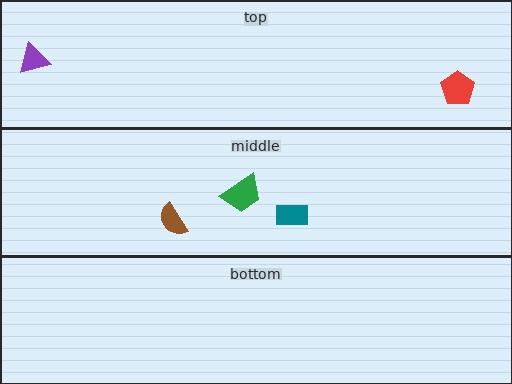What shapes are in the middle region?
The green trapezoid, the brown semicircle, the teal rectangle.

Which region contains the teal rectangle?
The middle region.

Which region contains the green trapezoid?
The middle region.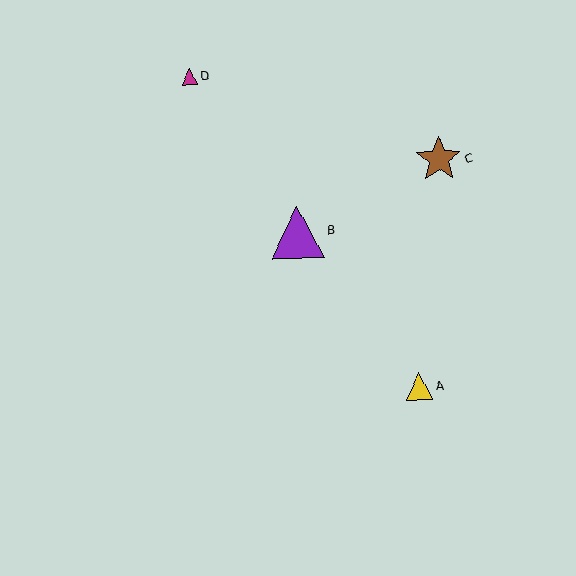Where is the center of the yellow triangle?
The center of the yellow triangle is at (419, 387).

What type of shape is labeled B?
Shape B is a purple triangle.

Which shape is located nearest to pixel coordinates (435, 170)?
The brown star (labeled C) at (439, 159) is nearest to that location.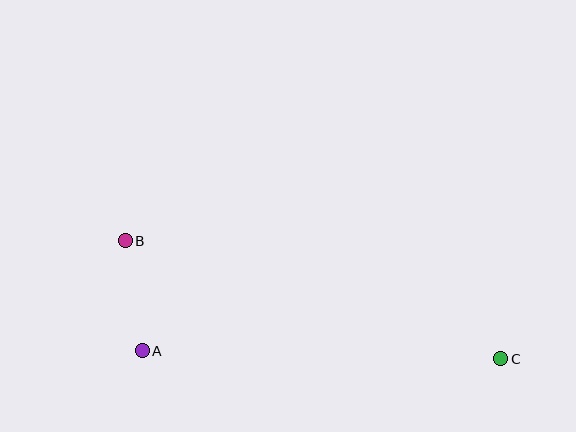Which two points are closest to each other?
Points A and B are closest to each other.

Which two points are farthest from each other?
Points B and C are farthest from each other.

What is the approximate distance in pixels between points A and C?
The distance between A and C is approximately 359 pixels.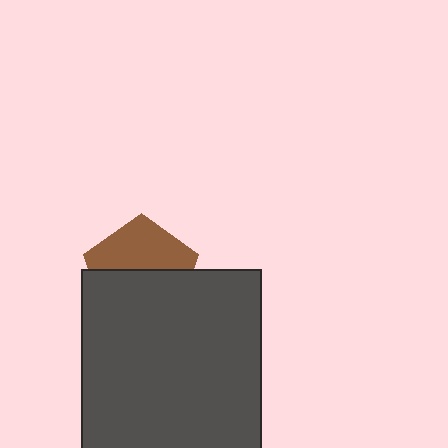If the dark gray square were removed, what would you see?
You would see the complete brown pentagon.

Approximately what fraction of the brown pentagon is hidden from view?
Roughly 54% of the brown pentagon is hidden behind the dark gray square.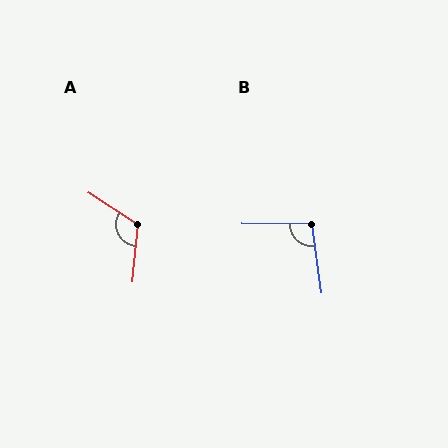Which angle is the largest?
A, at approximately 118 degrees.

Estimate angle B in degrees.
Approximately 98 degrees.